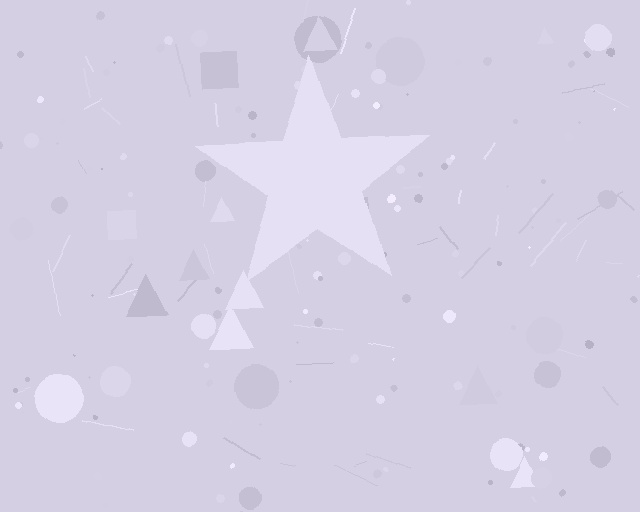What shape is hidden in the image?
A star is hidden in the image.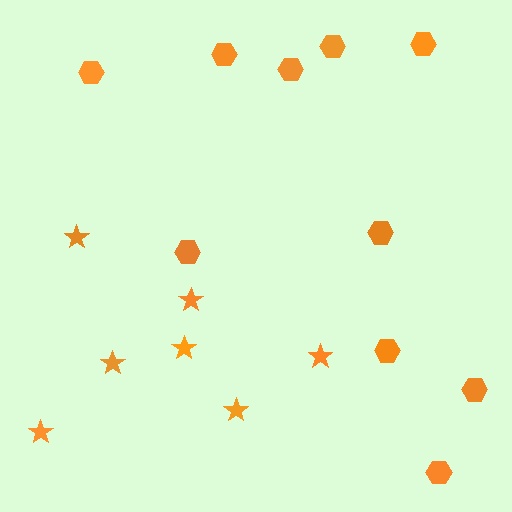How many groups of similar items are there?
There are 2 groups: one group of stars (7) and one group of hexagons (10).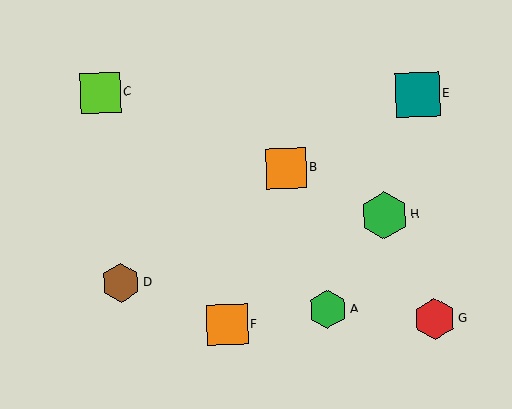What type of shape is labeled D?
Shape D is a brown hexagon.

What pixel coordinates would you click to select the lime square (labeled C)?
Click at (100, 93) to select the lime square C.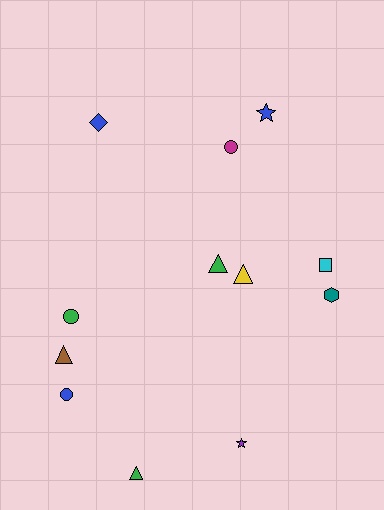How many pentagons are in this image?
There are no pentagons.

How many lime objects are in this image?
There are no lime objects.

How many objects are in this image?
There are 12 objects.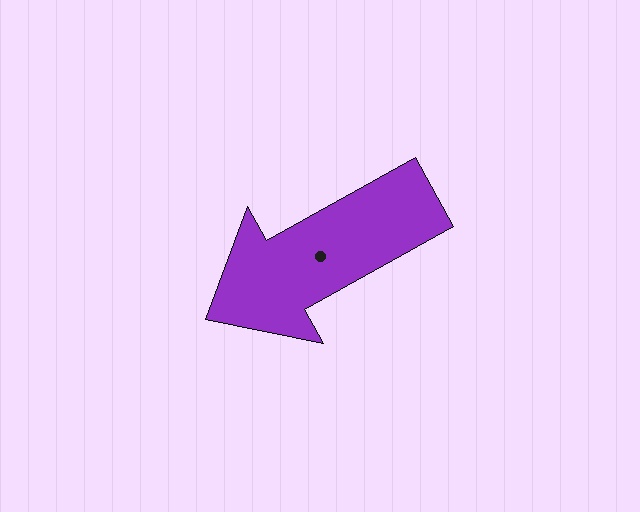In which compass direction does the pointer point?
Southwest.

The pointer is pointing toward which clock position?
Roughly 8 o'clock.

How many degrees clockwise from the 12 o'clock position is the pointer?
Approximately 241 degrees.